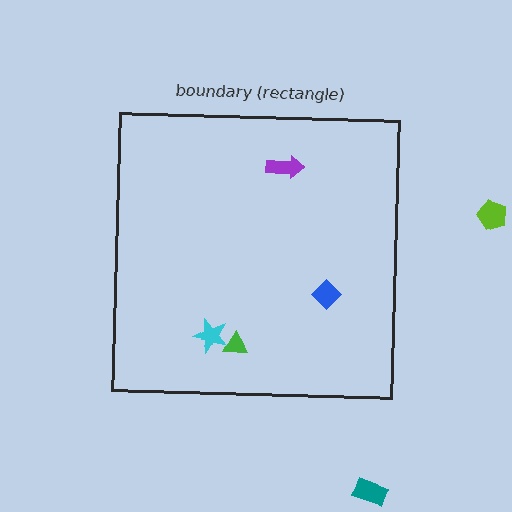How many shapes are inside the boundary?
4 inside, 2 outside.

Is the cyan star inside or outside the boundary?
Inside.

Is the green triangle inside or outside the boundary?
Inside.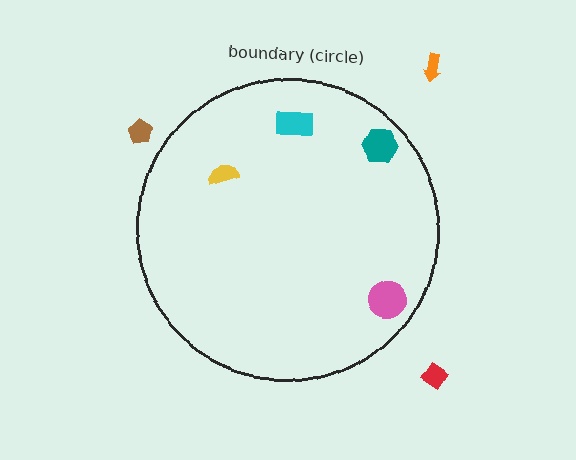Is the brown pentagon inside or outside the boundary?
Outside.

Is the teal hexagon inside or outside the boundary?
Inside.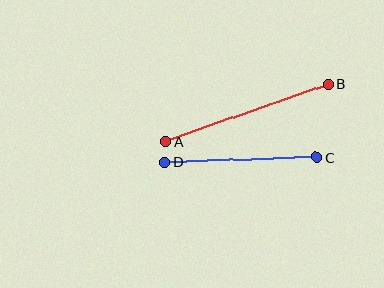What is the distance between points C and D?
The distance is approximately 152 pixels.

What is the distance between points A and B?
The distance is approximately 172 pixels.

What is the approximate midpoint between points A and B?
The midpoint is at approximately (247, 113) pixels.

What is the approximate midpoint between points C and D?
The midpoint is at approximately (240, 159) pixels.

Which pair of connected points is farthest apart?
Points A and B are farthest apart.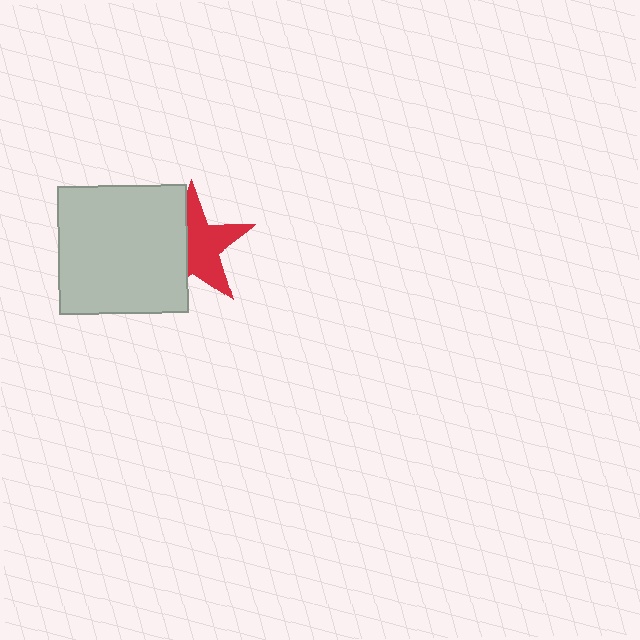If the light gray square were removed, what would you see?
You would see the complete red star.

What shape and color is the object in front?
The object in front is a light gray square.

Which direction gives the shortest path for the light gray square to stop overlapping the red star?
Moving left gives the shortest separation.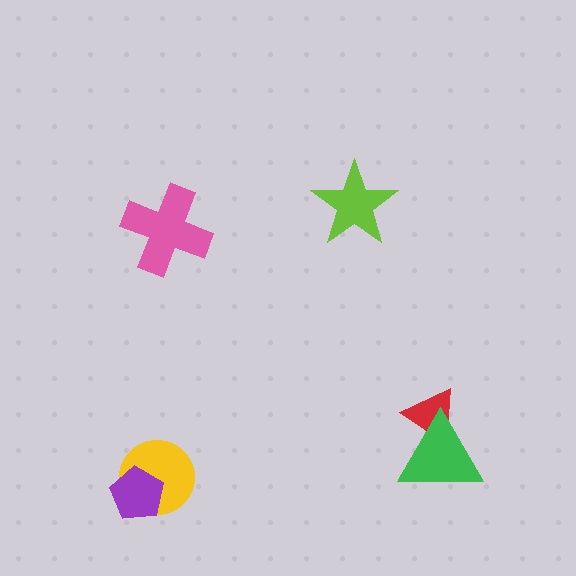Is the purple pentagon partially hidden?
No, no other shape covers it.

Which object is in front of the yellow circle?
The purple pentagon is in front of the yellow circle.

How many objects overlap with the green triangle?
1 object overlaps with the green triangle.